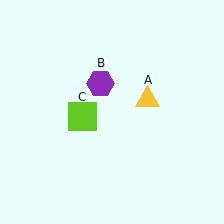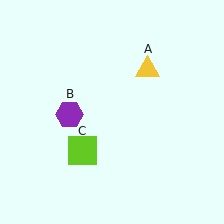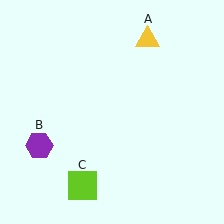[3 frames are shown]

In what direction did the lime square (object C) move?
The lime square (object C) moved down.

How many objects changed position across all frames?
3 objects changed position: yellow triangle (object A), purple hexagon (object B), lime square (object C).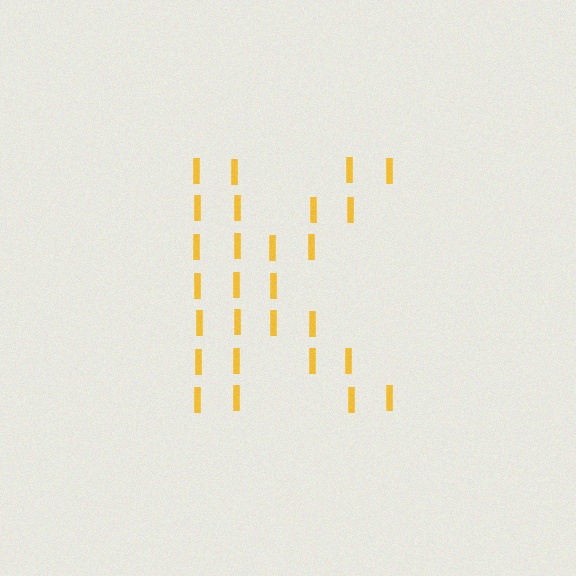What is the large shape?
The large shape is the letter K.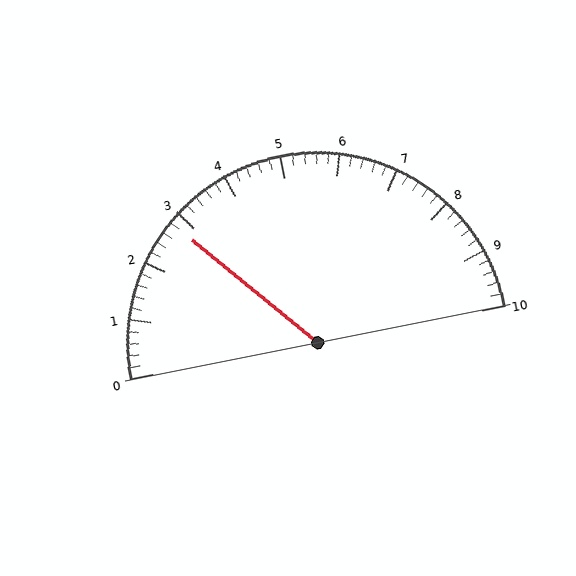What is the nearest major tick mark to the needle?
The nearest major tick mark is 3.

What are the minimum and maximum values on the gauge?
The gauge ranges from 0 to 10.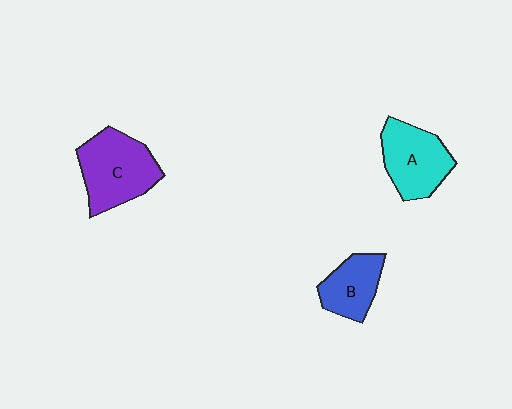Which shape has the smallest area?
Shape B (blue).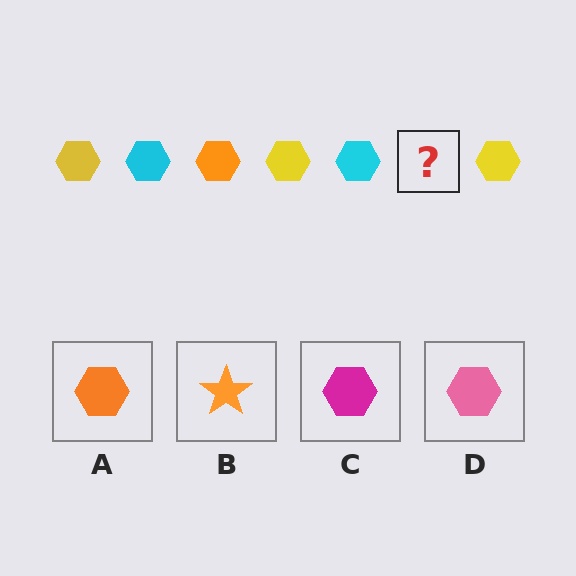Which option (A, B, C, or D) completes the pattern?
A.